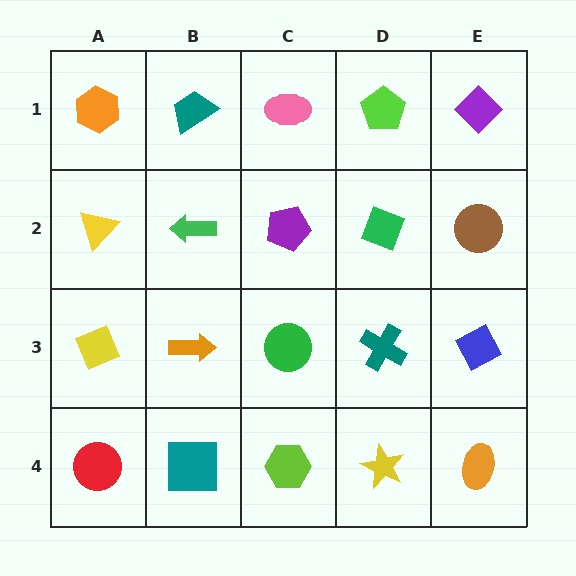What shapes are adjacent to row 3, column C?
A purple pentagon (row 2, column C), a lime hexagon (row 4, column C), an orange arrow (row 3, column B), a teal cross (row 3, column D).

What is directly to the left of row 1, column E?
A lime pentagon.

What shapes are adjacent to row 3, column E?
A brown circle (row 2, column E), an orange ellipse (row 4, column E), a teal cross (row 3, column D).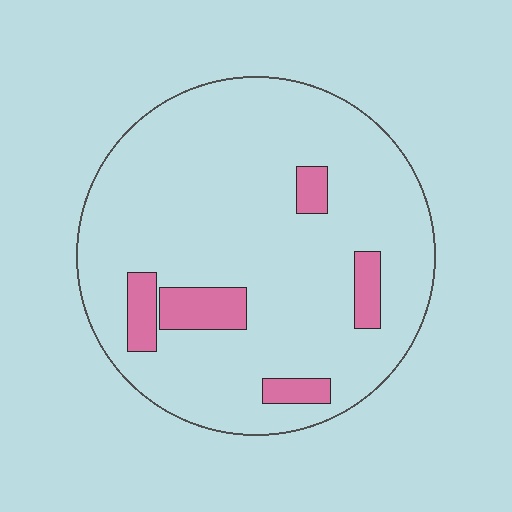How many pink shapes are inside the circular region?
5.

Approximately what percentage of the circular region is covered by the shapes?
Approximately 10%.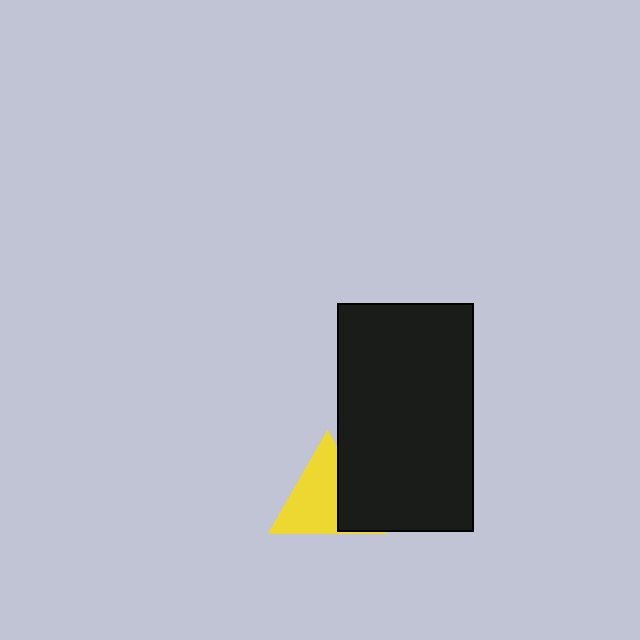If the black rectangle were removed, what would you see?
You would see the complete yellow triangle.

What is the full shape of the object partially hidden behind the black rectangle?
The partially hidden object is a yellow triangle.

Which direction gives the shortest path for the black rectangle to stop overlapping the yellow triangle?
Moving right gives the shortest separation.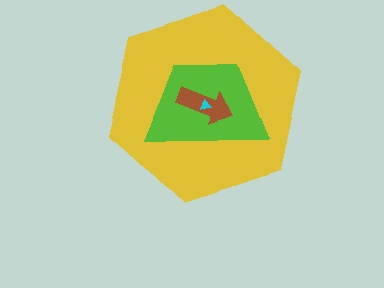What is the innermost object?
The cyan triangle.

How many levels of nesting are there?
4.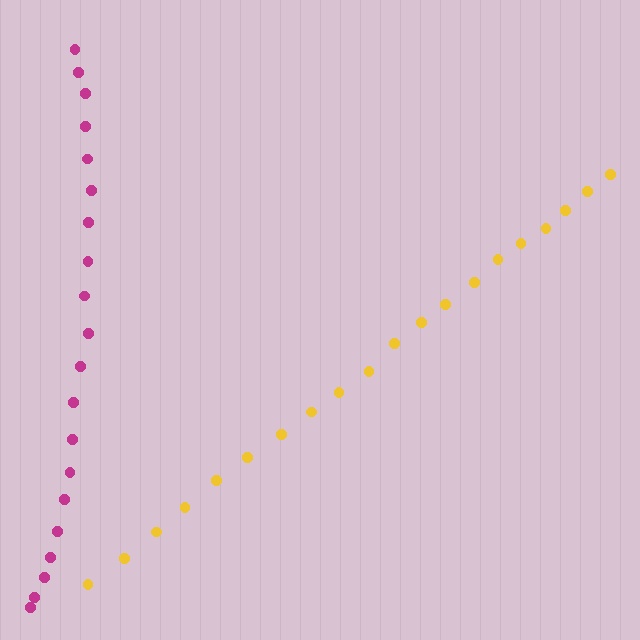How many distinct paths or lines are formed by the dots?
There are 2 distinct paths.